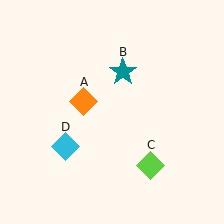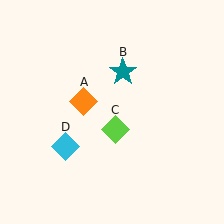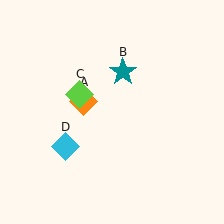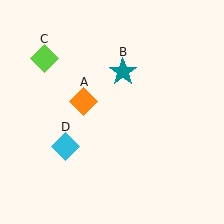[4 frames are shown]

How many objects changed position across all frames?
1 object changed position: lime diamond (object C).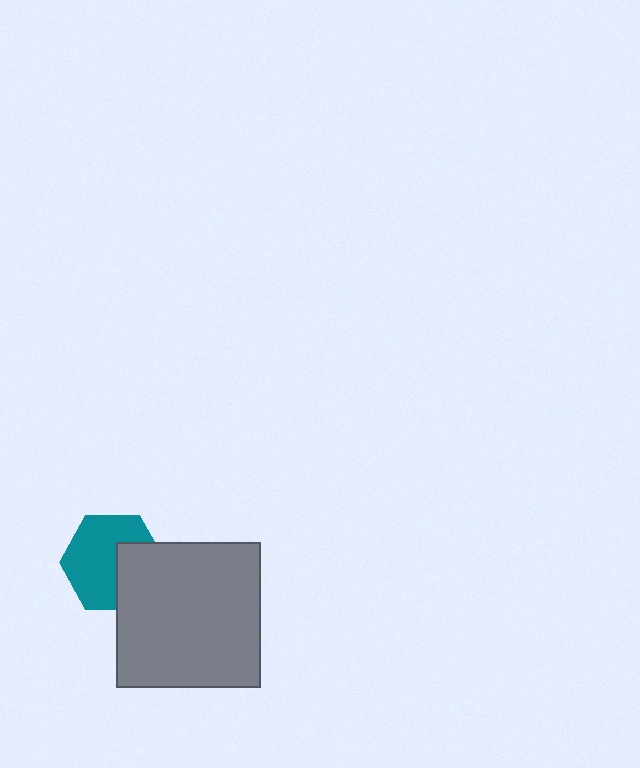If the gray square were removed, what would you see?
You would see the complete teal hexagon.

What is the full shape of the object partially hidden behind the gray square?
The partially hidden object is a teal hexagon.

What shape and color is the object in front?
The object in front is a gray square.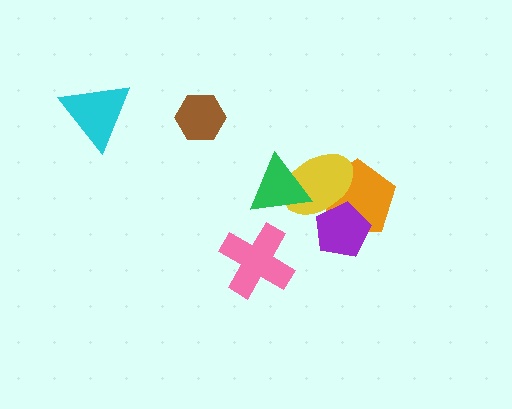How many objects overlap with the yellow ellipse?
3 objects overlap with the yellow ellipse.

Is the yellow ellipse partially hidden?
Yes, it is partially covered by another shape.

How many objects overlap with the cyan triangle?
0 objects overlap with the cyan triangle.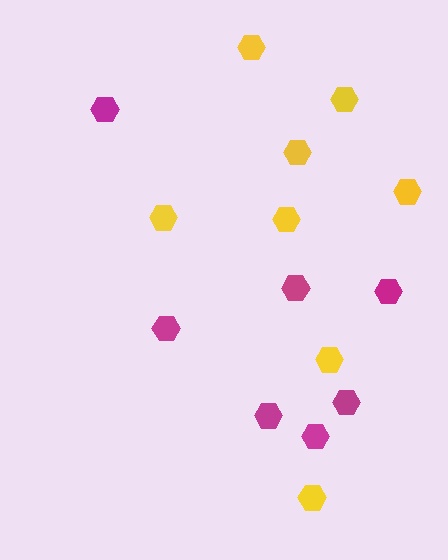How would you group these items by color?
There are 2 groups: one group of yellow hexagons (8) and one group of magenta hexagons (7).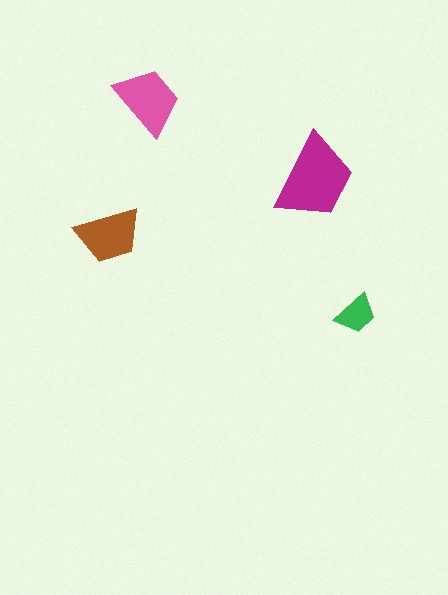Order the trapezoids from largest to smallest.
the magenta one, the pink one, the brown one, the green one.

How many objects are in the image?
There are 4 objects in the image.